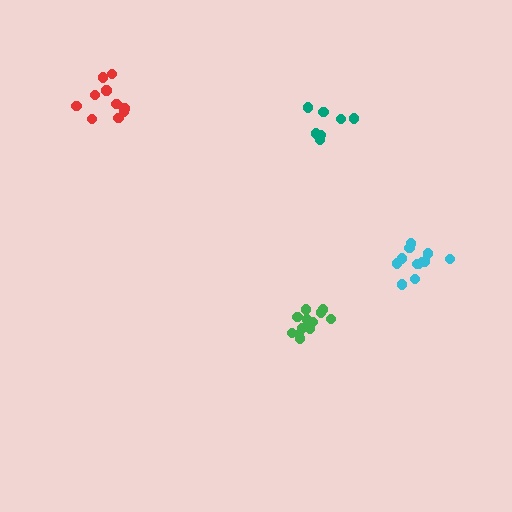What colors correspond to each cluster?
The clusters are colored: green, cyan, teal, red.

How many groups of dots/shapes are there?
There are 4 groups.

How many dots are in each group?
Group 1: 12 dots, Group 2: 12 dots, Group 3: 7 dots, Group 4: 10 dots (41 total).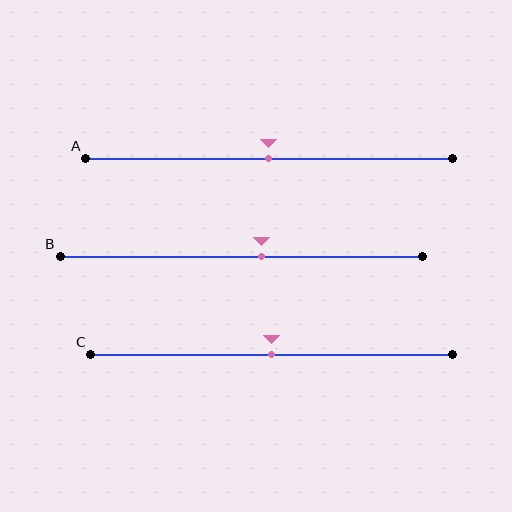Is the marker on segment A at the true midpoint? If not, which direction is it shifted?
Yes, the marker on segment A is at the true midpoint.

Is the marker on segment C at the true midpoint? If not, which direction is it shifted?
Yes, the marker on segment C is at the true midpoint.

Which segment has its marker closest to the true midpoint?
Segment A has its marker closest to the true midpoint.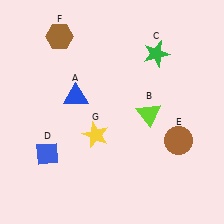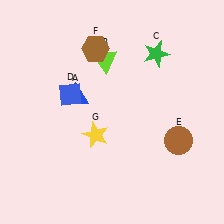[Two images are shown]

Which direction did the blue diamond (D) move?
The blue diamond (D) moved up.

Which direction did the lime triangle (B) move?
The lime triangle (B) moved up.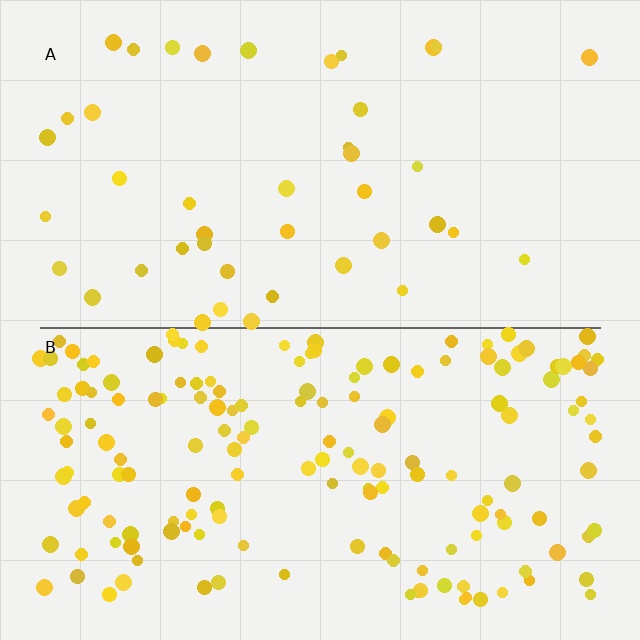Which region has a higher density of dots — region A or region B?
B (the bottom).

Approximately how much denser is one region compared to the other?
Approximately 3.9× — region B over region A.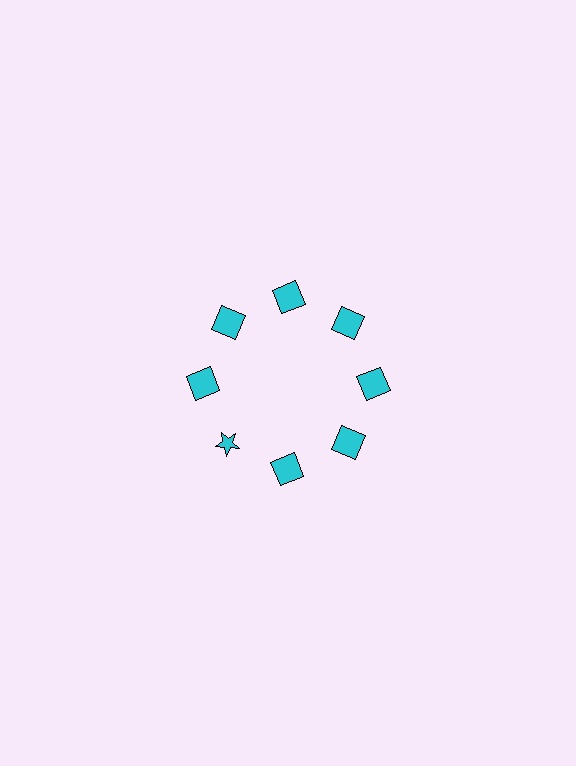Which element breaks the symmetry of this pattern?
The cyan star at roughly the 8 o'clock position breaks the symmetry. All other shapes are cyan squares.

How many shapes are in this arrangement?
There are 8 shapes arranged in a ring pattern.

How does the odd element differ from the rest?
It has a different shape: star instead of square.